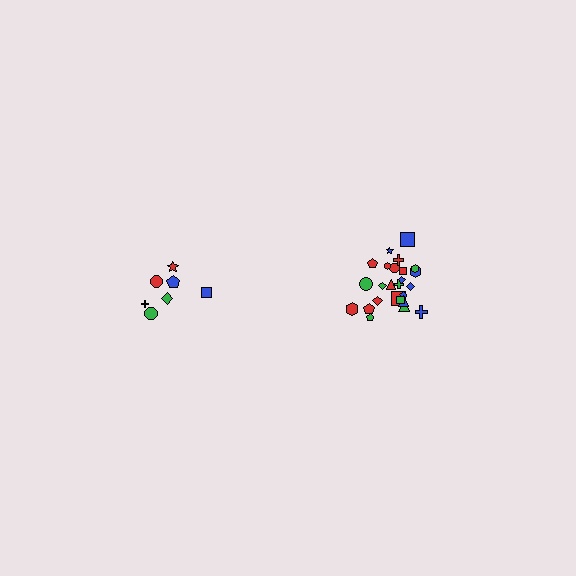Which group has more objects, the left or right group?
The right group.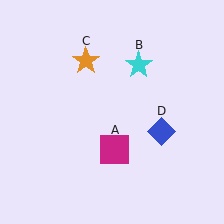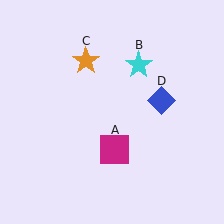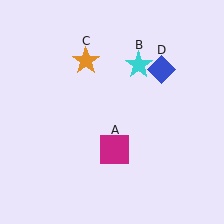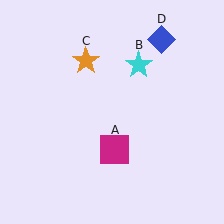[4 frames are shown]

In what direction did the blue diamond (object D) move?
The blue diamond (object D) moved up.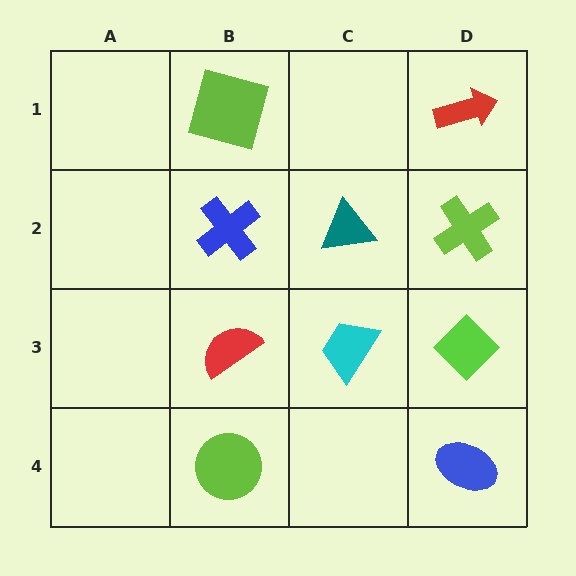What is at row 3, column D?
A lime diamond.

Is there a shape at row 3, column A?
No, that cell is empty.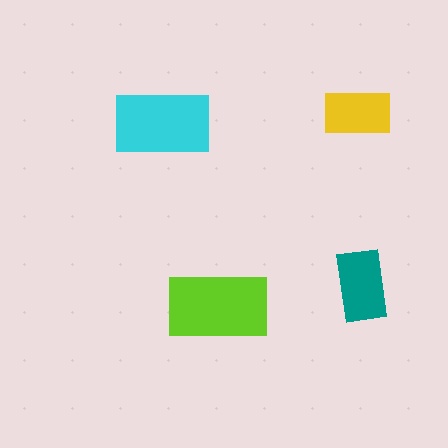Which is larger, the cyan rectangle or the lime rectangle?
The lime one.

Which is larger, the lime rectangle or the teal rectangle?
The lime one.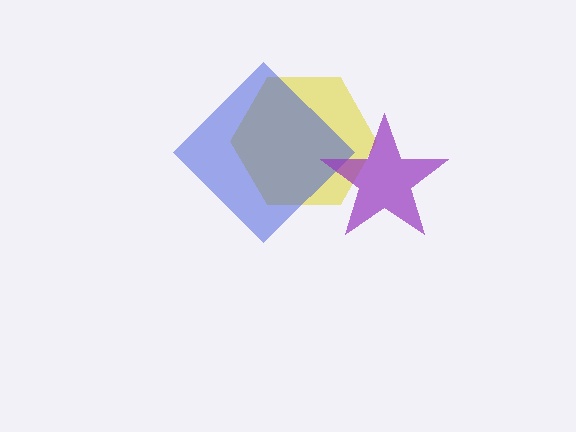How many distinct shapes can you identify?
There are 3 distinct shapes: a yellow hexagon, a blue diamond, a purple star.